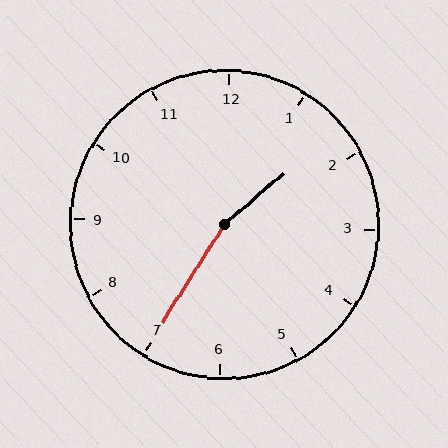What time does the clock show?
1:35.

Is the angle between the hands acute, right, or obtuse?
It is obtuse.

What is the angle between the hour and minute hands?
Approximately 162 degrees.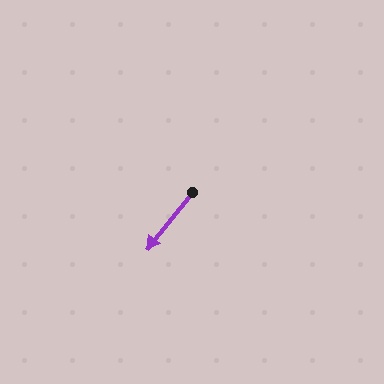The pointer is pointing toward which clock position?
Roughly 7 o'clock.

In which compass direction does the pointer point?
Southwest.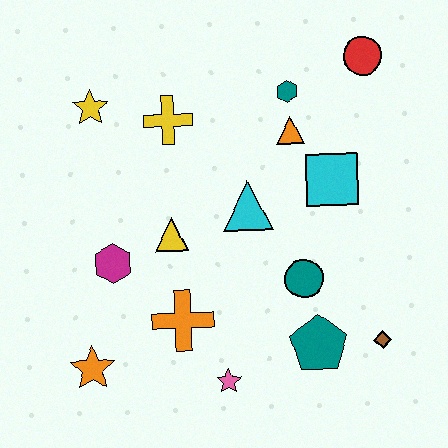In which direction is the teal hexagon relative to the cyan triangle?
The teal hexagon is above the cyan triangle.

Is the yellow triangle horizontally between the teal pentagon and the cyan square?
No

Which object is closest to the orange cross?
The pink star is closest to the orange cross.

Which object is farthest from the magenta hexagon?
The red circle is farthest from the magenta hexagon.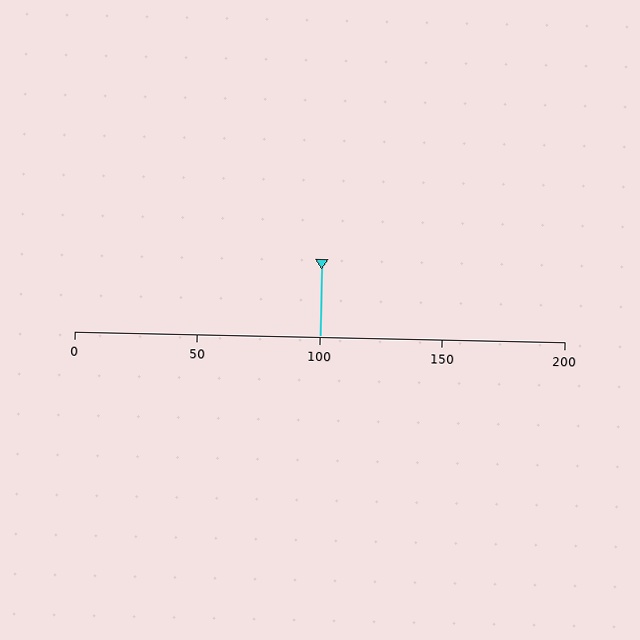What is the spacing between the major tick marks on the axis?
The major ticks are spaced 50 apart.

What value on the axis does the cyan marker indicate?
The marker indicates approximately 100.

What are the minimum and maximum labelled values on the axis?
The axis runs from 0 to 200.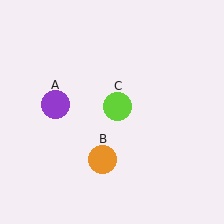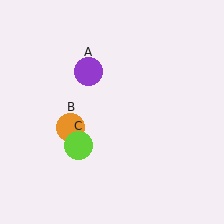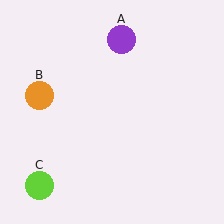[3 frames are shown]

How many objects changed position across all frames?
3 objects changed position: purple circle (object A), orange circle (object B), lime circle (object C).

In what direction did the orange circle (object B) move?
The orange circle (object B) moved up and to the left.